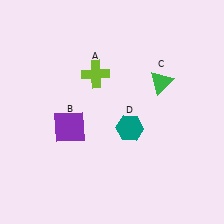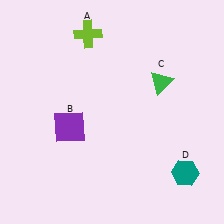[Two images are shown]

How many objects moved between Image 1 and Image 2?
2 objects moved between the two images.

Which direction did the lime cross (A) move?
The lime cross (A) moved up.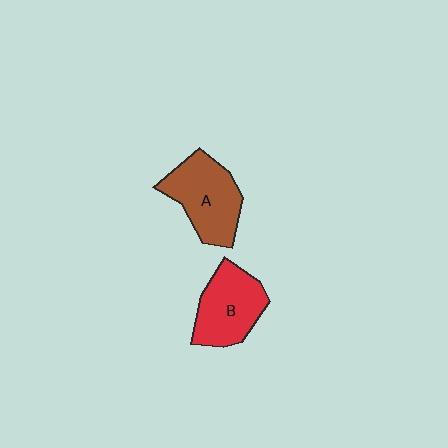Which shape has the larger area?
Shape A (brown).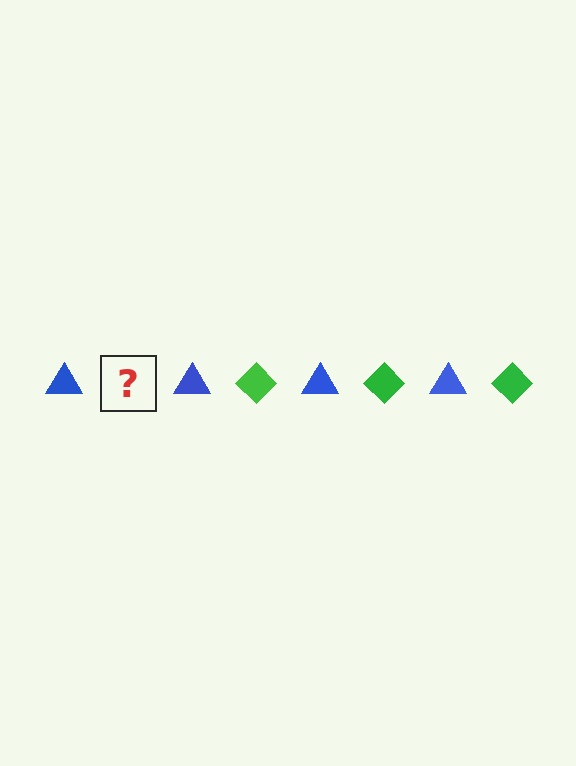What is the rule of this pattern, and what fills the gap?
The rule is that the pattern alternates between blue triangle and green diamond. The gap should be filled with a green diamond.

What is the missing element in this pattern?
The missing element is a green diamond.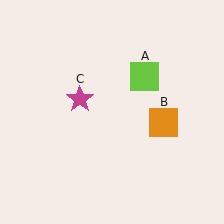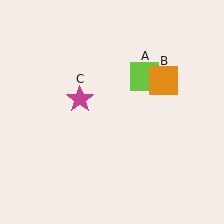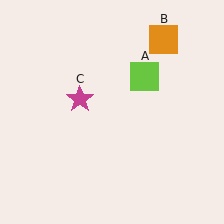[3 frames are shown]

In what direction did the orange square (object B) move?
The orange square (object B) moved up.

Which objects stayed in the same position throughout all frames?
Lime square (object A) and magenta star (object C) remained stationary.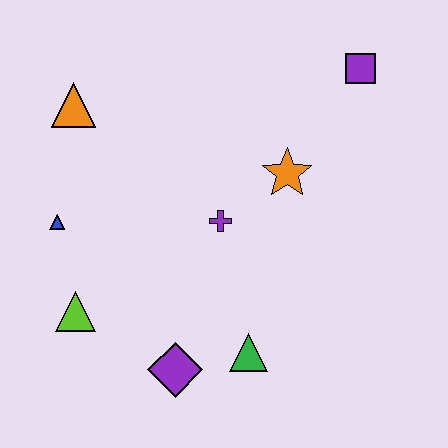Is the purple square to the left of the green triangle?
No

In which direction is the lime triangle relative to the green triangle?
The lime triangle is to the left of the green triangle.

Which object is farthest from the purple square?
The lime triangle is farthest from the purple square.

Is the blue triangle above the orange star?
No